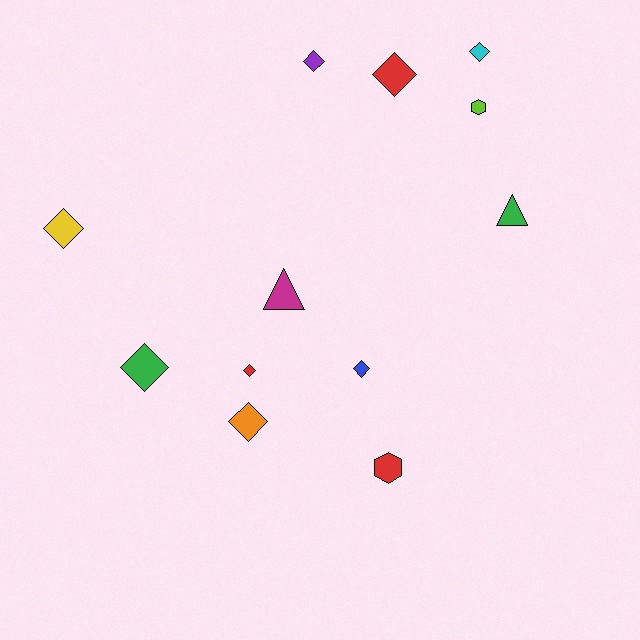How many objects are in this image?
There are 12 objects.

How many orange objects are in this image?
There is 1 orange object.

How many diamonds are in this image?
There are 8 diamonds.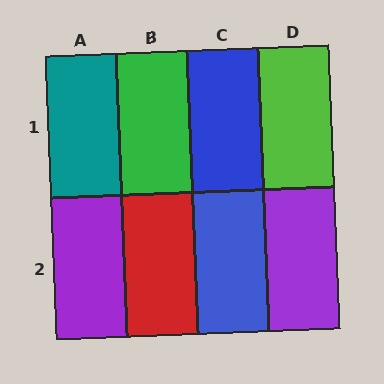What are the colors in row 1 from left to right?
Teal, green, blue, lime.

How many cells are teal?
1 cell is teal.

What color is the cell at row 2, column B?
Red.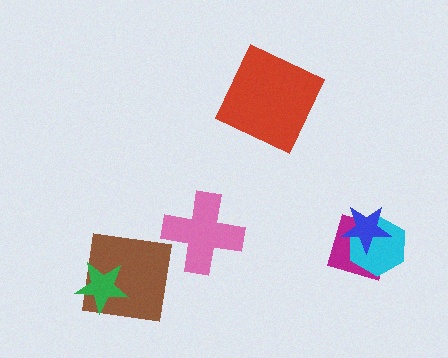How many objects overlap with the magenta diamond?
2 objects overlap with the magenta diamond.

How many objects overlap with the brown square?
1 object overlaps with the brown square.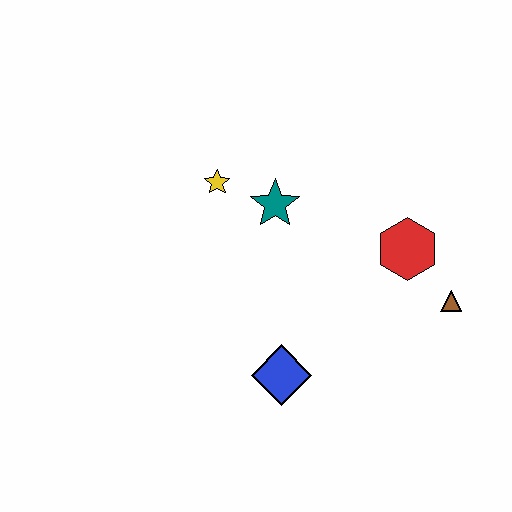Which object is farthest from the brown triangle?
The yellow star is farthest from the brown triangle.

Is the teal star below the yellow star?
Yes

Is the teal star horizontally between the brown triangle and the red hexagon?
No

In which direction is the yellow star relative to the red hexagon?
The yellow star is to the left of the red hexagon.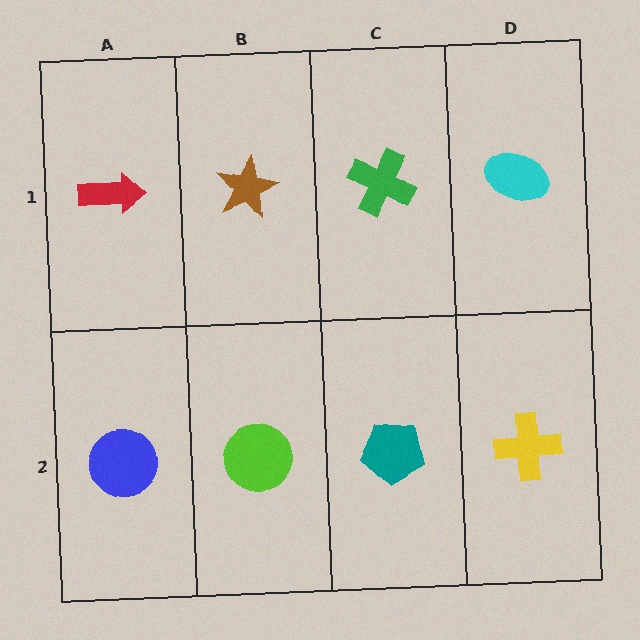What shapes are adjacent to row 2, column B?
A brown star (row 1, column B), a blue circle (row 2, column A), a teal pentagon (row 2, column C).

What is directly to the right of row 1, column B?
A green cross.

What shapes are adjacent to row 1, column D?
A yellow cross (row 2, column D), a green cross (row 1, column C).